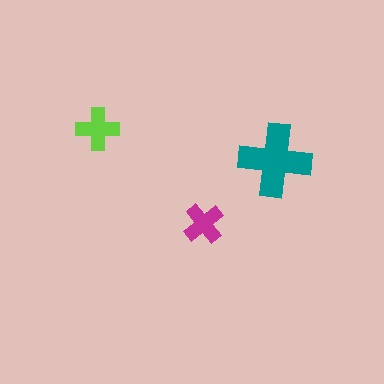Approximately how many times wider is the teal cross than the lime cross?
About 1.5 times wider.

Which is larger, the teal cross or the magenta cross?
The teal one.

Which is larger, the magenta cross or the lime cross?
The lime one.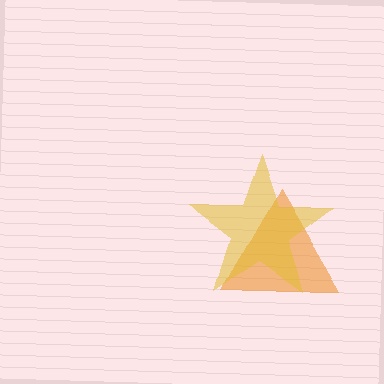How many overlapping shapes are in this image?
There are 2 overlapping shapes in the image.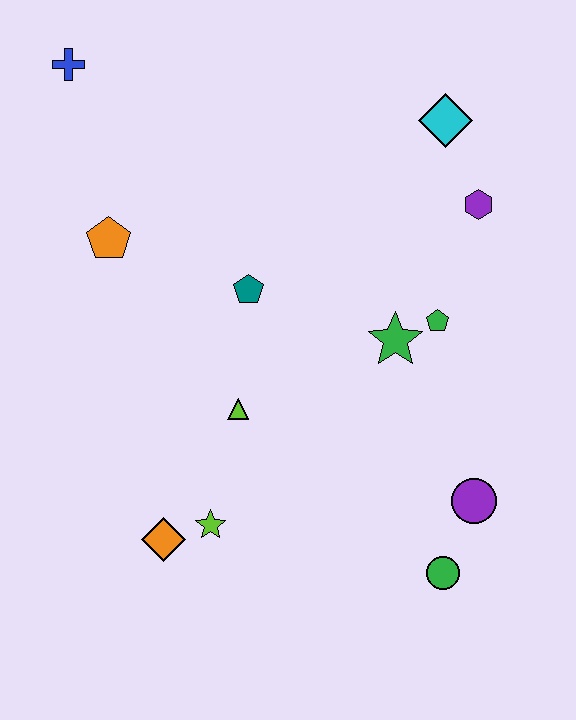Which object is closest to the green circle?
The purple circle is closest to the green circle.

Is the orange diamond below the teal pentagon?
Yes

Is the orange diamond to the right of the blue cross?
Yes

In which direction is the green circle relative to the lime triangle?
The green circle is to the right of the lime triangle.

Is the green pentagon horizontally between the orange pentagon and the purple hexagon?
Yes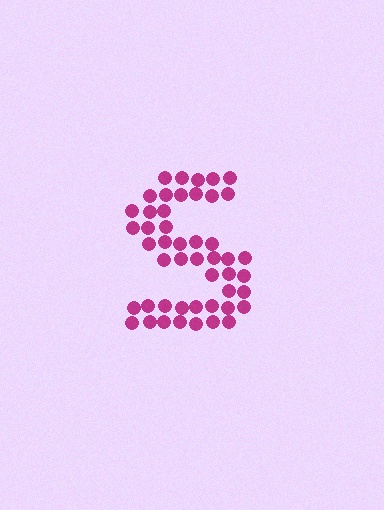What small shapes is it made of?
It is made of small circles.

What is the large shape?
The large shape is the letter S.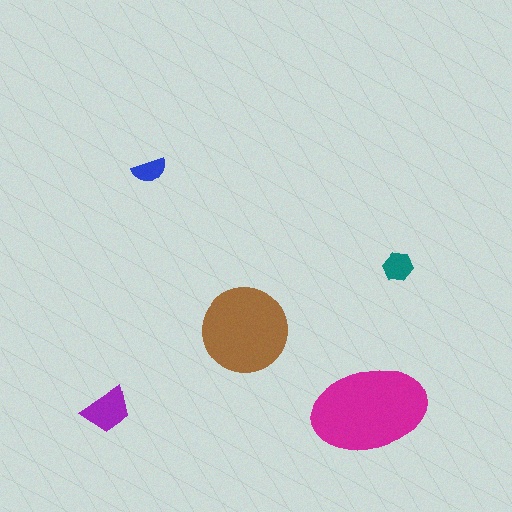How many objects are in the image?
There are 5 objects in the image.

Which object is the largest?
The magenta ellipse.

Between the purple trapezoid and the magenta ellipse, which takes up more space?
The magenta ellipse.